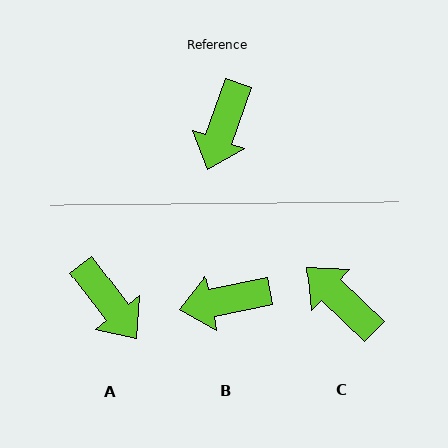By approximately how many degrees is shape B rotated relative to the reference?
Approximately 59 degrees clockwise.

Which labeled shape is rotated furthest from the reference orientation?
C, about 114 degrees away.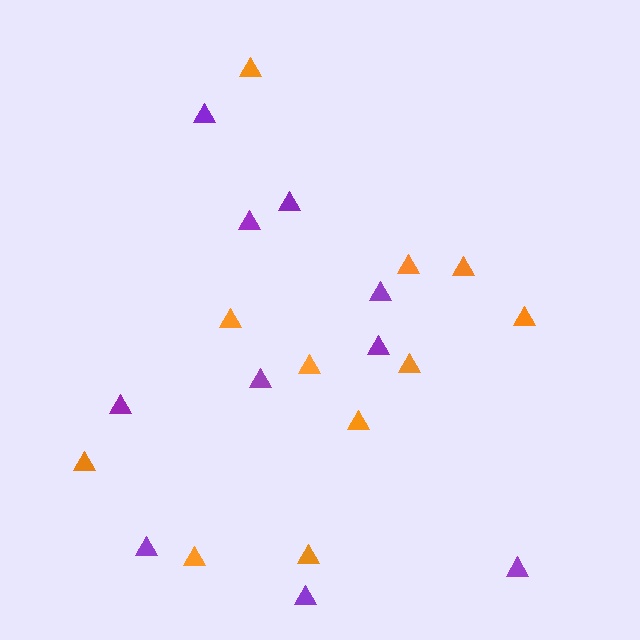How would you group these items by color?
There are 2 groups: one group of purple triangles (10) and one group of orange triangles (11).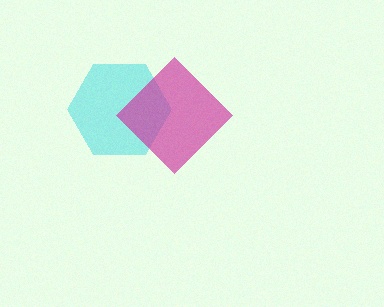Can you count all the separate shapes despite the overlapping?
Yes, there are 2 separate shapes.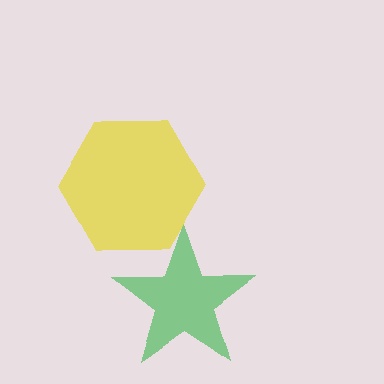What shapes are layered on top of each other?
The layered shapes are: a green star, a yellow hexagon.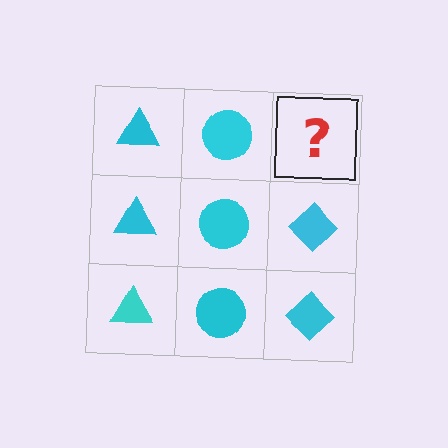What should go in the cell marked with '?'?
The missing cell should contain a cyan diamond.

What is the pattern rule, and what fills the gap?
The rule is that each column has a consistent shape. The gap should be filled with a cyan diamond.